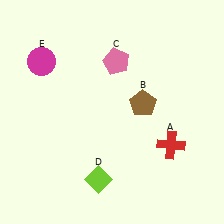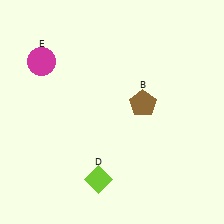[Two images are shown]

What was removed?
The red cross (A), the pink pentagon (C) were removed in Image 2.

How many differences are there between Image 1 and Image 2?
There are 2 differences between the two images.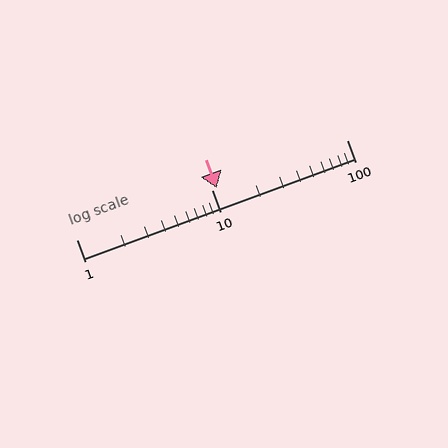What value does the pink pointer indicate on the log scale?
The pointer indicates approximately 11.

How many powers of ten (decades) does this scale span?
The scale spans 2 decades, from 1 to 100.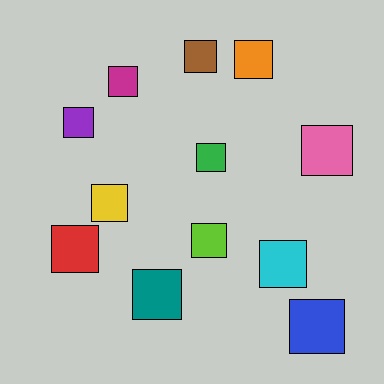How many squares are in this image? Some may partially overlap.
There are 12 squares.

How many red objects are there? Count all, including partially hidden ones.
There is 1 red object.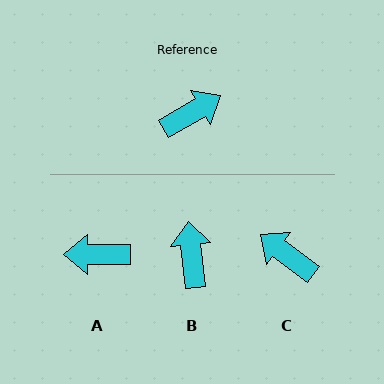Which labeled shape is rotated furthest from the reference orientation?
A, about 150 degrees away.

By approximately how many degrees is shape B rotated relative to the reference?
Approximately 66 degrees counter-clockwise.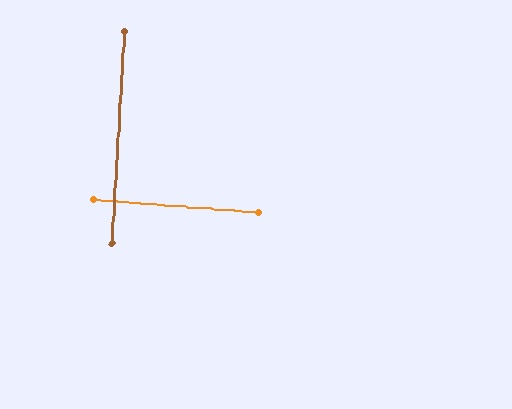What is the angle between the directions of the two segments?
Approximately 89 degrees.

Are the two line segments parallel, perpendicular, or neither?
Perpendicular — they meet at approximately 89°.